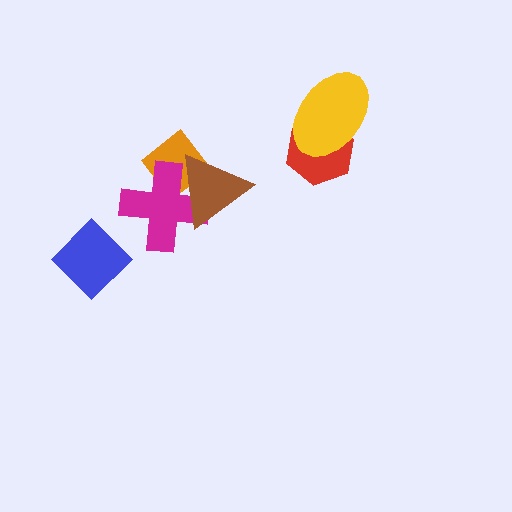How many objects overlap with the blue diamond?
0 objects overlap with the blue diamond.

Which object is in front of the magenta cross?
The brown triangle is in front of the magenta cross.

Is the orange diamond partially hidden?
Yes, it is partially covered by another shape.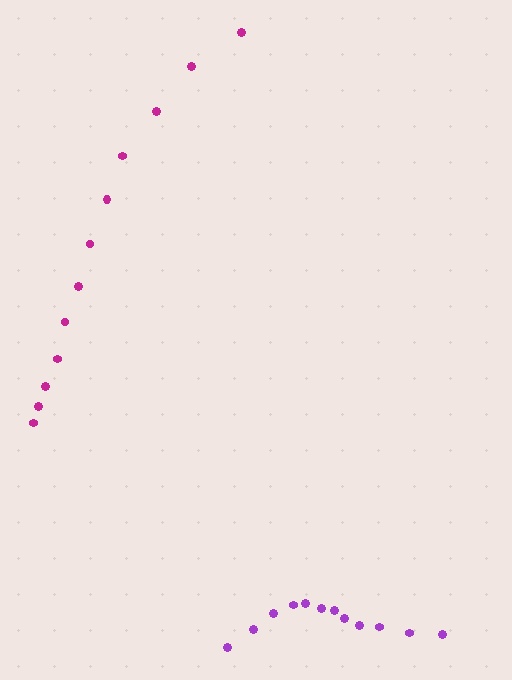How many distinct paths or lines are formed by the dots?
There are 2 distinct paths.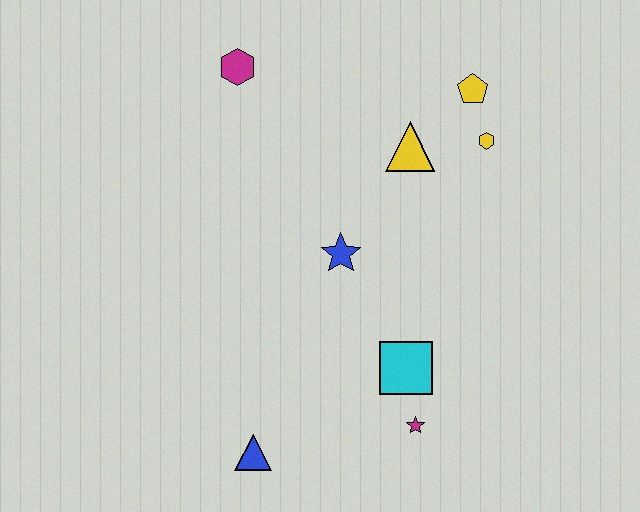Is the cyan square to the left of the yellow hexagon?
Yes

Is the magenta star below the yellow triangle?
Yes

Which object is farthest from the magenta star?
The magenta hexagon is farthest from the magenta star.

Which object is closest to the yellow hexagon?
The yellow pentagon is closest to the yellow hexagon.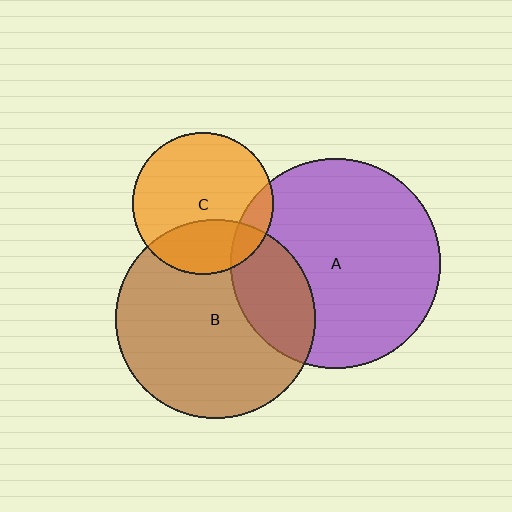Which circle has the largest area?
Circle A (purple).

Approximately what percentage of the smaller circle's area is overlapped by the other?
Approximately 25%.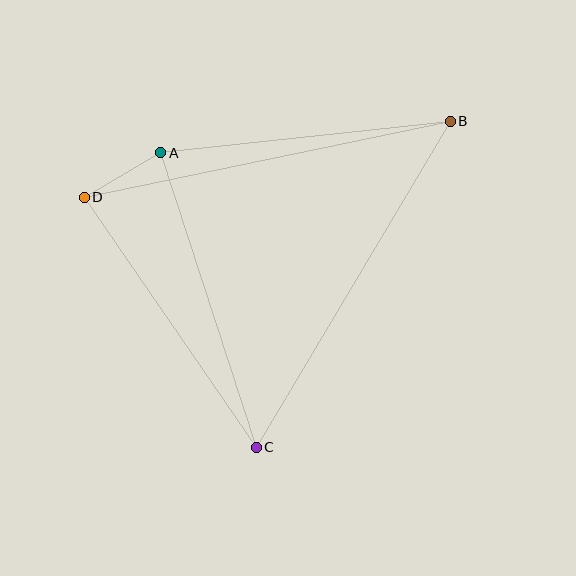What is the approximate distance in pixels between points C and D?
The distance between C and D is approximately 304 pixels.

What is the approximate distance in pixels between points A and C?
The distance between A and C is approximately 309 pixels.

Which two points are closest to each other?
Points A and D are closest to each other.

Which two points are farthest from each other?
Points B and C are farthest from each other.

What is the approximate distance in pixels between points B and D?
The distance between B and D is approximately 374 pixels.